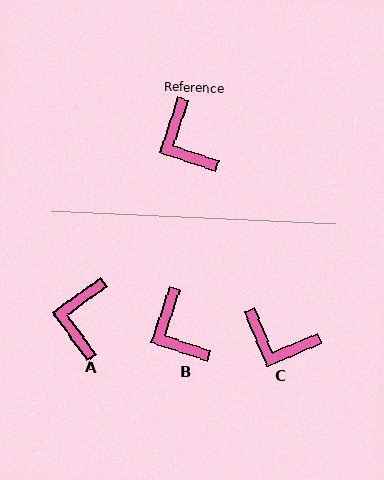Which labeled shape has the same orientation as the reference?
B.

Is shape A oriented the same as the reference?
No, it is off by about 36 degrees.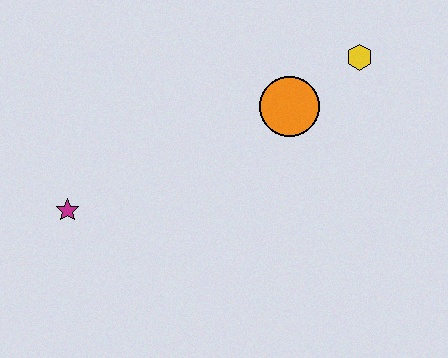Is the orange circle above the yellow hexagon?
No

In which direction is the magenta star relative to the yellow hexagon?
The magenta star is to the left of the yellow hexagon.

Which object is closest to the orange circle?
The yellow hexagon is closest to the orange circle.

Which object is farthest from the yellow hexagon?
The magenta star is farthest from the yellow hexagon.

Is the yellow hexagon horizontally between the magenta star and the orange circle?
No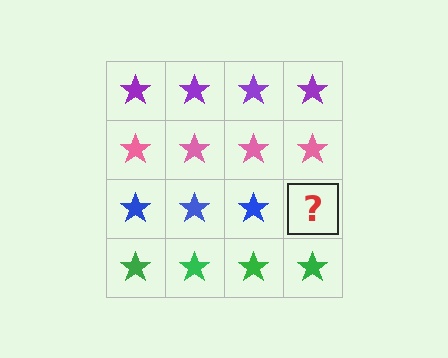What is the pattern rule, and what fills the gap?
The rule is that each row has a consistent color. The gap should be filled with a blue star.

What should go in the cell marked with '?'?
The missing cell should contain a blue star.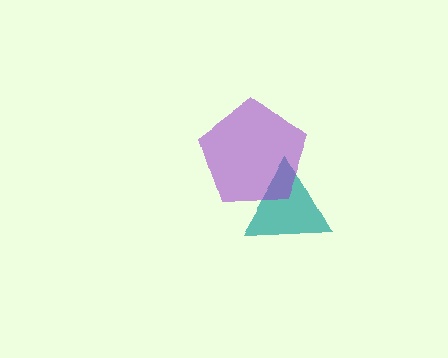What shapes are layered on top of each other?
The layered shapes are: a teal triangle, a purple pentagon.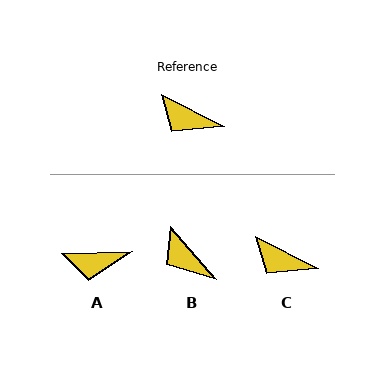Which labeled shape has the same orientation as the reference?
C.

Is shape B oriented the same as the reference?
No, it is off by about 22 degrees.